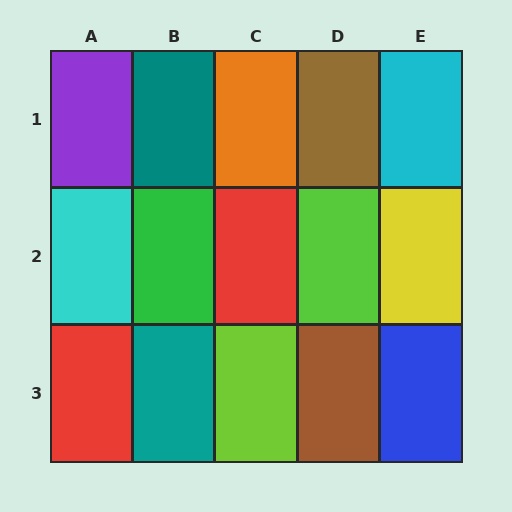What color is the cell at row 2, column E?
Yellow.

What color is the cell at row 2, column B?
Green.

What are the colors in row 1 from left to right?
Purple, teal, orange, brown, cyan.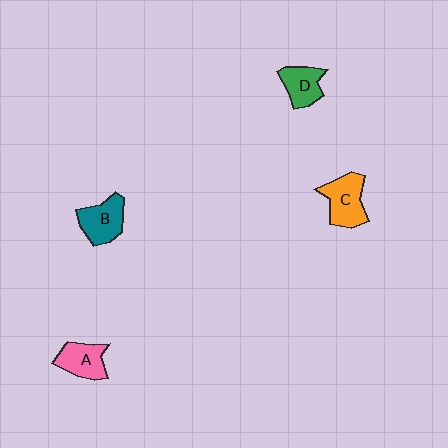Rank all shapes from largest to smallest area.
From largest to smallest: C (orange), B (teal), A (pink), D (green).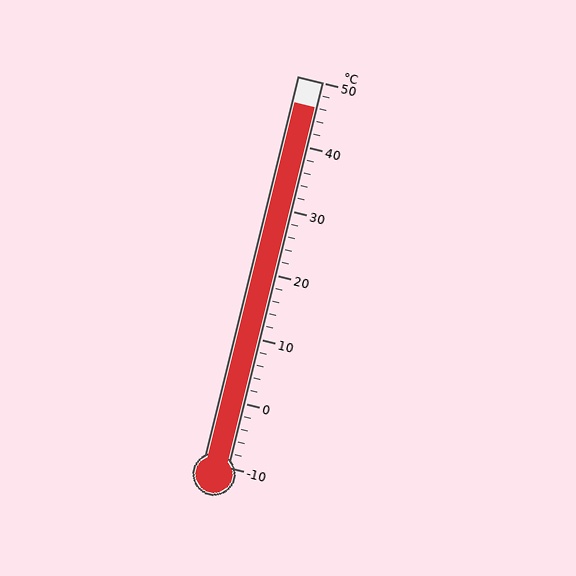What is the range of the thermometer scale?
The thermometer scale ranges from -10°C to 50°C.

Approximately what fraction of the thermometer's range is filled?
The thermometer is filled to approximately 95% of its range.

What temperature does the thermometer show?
The thermometer shows approximately 46°C.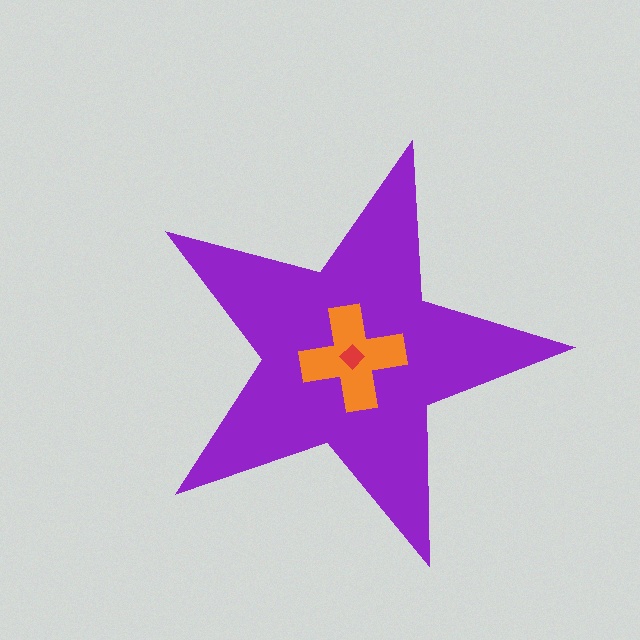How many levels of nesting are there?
3.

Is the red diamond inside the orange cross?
Yes.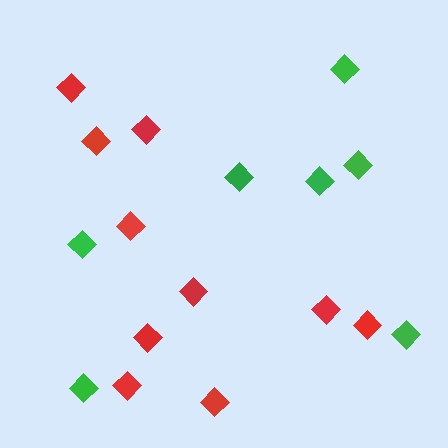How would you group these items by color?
There are 2 groups: one group of green diamonds (7) and one group of red diamonds (10).